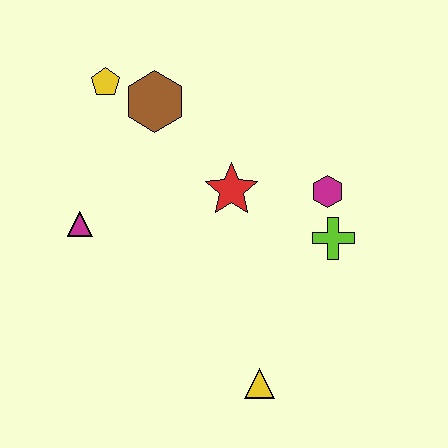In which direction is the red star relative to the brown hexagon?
The red star is below the brown hexagon.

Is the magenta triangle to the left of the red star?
Yes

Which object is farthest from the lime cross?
The yellow pentagon is farthest from the lime cross.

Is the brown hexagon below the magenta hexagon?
No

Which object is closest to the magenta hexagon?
The lime cross is closest to the magenta hexagon.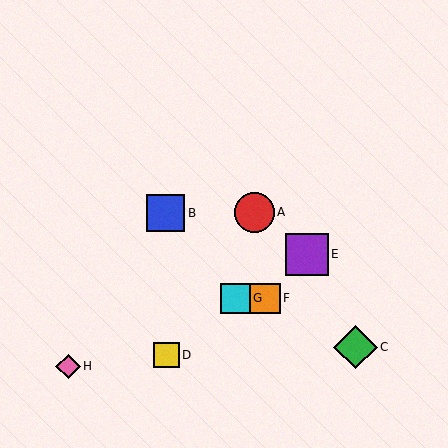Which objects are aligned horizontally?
Objects F, G are aligned horizontally.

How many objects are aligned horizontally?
2 objects (F, G) are aligned horizontally.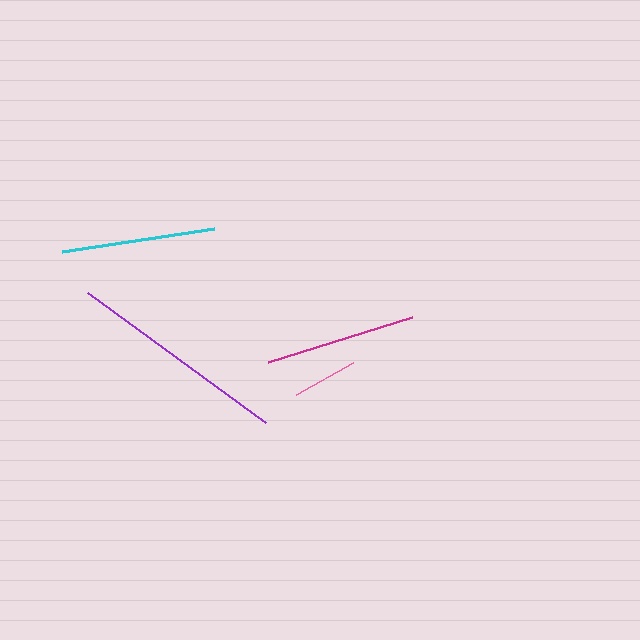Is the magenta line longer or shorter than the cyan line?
The cyan line is longer than the magenta line.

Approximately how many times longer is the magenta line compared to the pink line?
The magenta line is approximately 2.3 times the length of the pink line.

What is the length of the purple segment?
The purple segment is approximately 220 pixels long.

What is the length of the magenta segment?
The magenta segment is approximately 151 pixels long.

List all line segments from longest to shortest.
From longest to shortest: purple, cyan, magenta, pink.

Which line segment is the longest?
The purple line is the longest at approximately 220 pixels.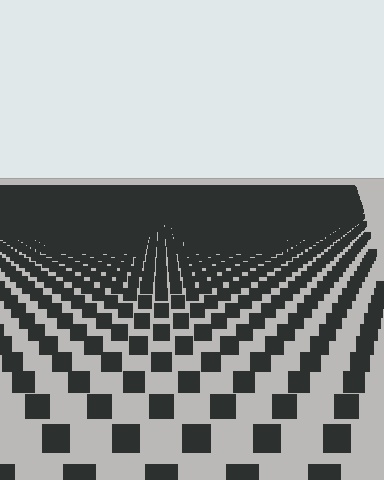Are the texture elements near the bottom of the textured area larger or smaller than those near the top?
Larger. Near the bottom, elements are closer to the viewer and appear at a bigger on-screen size.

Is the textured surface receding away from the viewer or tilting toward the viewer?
The surface is receding away from the viewer. Texture elements get smaller and denser toward the top.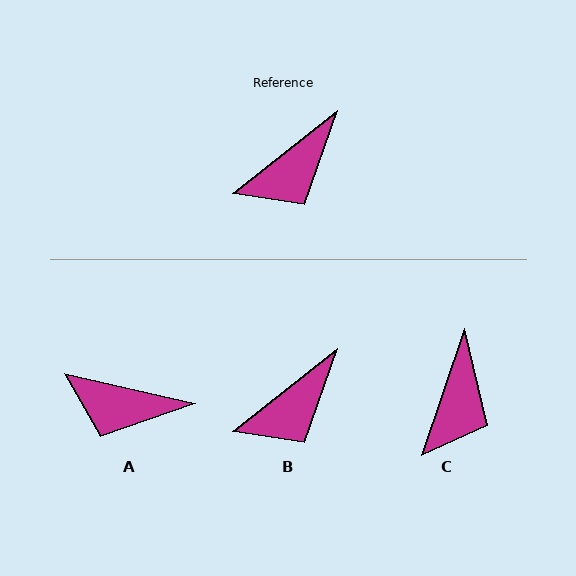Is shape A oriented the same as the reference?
No, it is off by about 51 degrees.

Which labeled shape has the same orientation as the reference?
B.